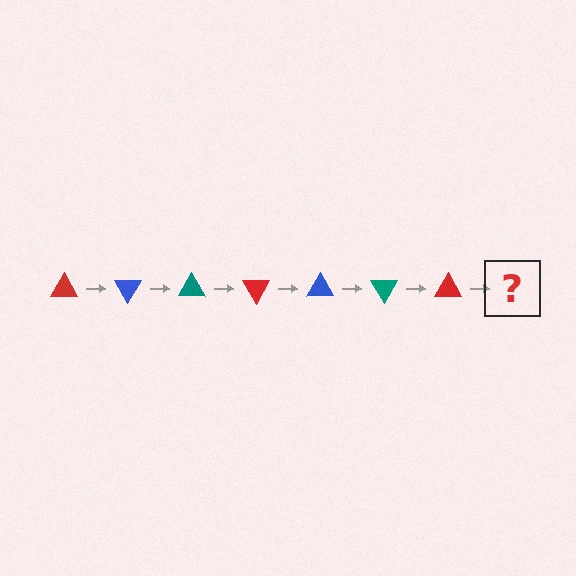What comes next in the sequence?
The next element should be a blue triangle, rotated 420 degrees from the start.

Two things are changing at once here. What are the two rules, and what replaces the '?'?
The two rules are that it rotates 60 degrees each step and the color cycles through red, blue, and teal. The '?' should be a blue triangle, rotated 420 degrees from the start.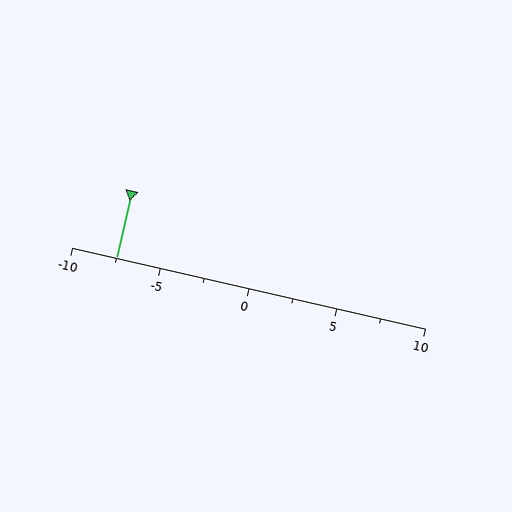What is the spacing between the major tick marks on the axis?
The major ticks are spaced 5 apart.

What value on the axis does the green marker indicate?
The marker indicates approximately -7.5.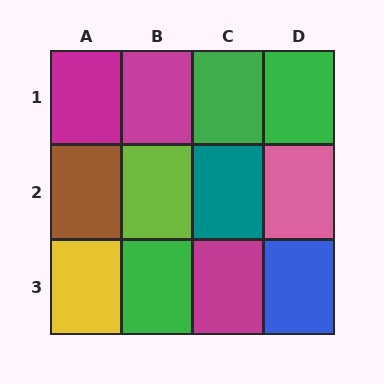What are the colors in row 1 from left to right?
Magenta, magenta, green, green.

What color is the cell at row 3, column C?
Magenta.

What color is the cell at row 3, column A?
Yellow.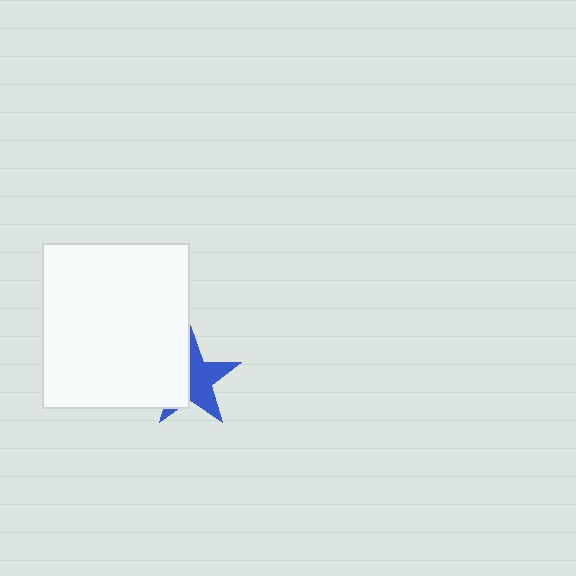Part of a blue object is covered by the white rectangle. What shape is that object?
It is a star.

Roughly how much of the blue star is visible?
About half of it is visible (roughly 56%).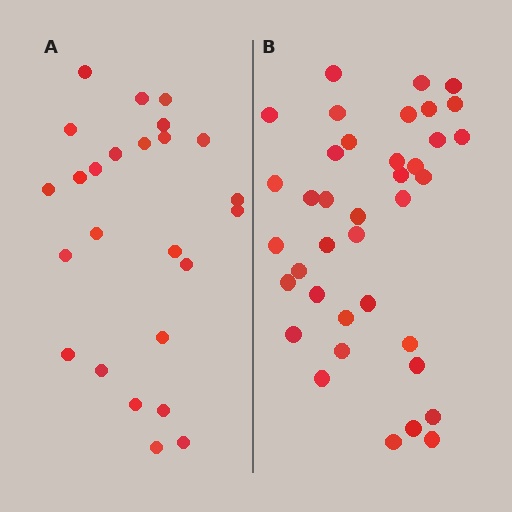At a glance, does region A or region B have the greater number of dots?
Region B (the right region) has more dots.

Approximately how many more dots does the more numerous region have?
Region B has approximately 15 more dots than region A.